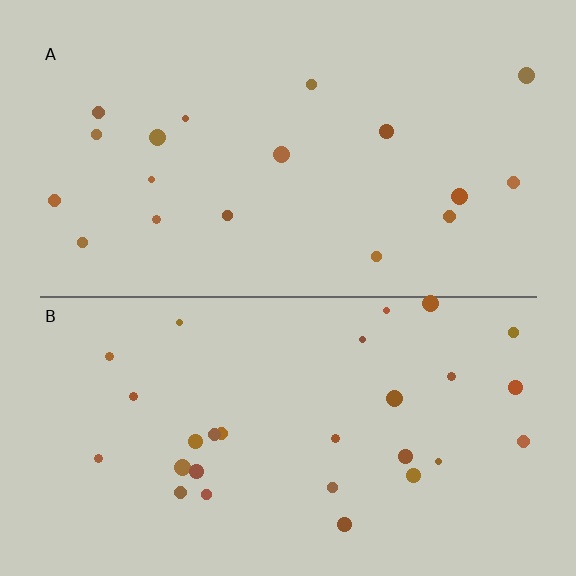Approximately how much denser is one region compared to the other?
Approximately 1.6× — region B over region A.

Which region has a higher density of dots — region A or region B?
B (the bottom).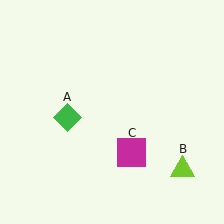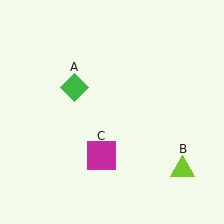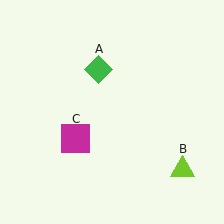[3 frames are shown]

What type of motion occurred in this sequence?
The green diamond (object A), magenta square (object C) rotated clockwise around the center of the scene.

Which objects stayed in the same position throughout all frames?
Lime triangle (object B) remained stationary.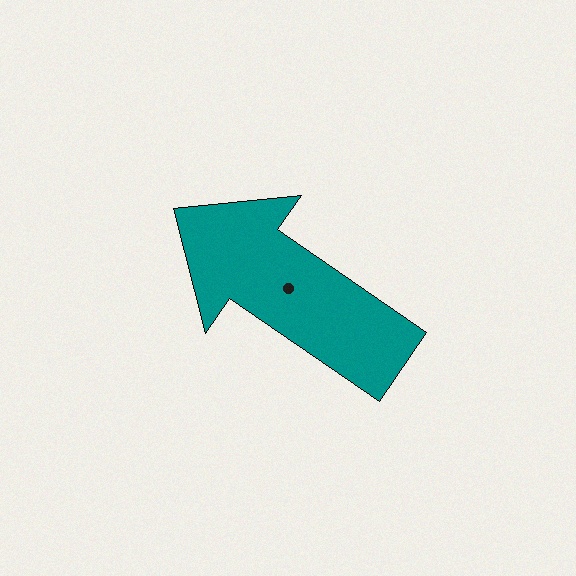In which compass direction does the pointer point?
Northwest.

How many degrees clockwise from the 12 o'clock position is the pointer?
Approximately 305 degrees.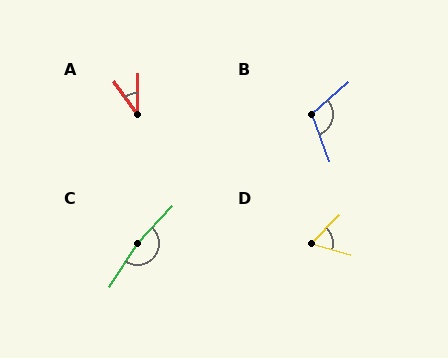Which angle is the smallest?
A, at approximately 37 degrees.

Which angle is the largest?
C, at approximately 170 degrees.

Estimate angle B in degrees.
Approximately 111 degrees.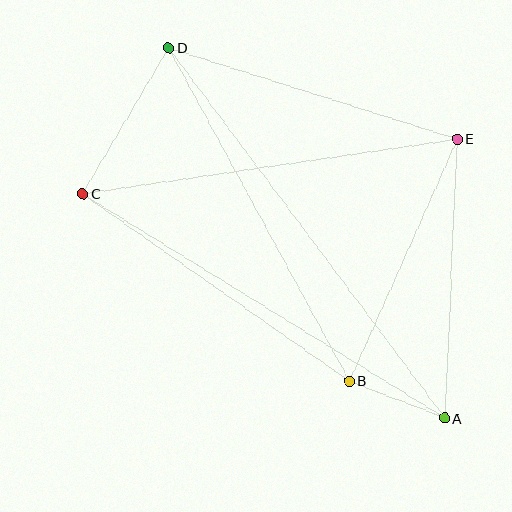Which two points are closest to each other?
Points A and B are closest to each other.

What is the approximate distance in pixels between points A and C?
The distance between A and C is approximately 426 pixels.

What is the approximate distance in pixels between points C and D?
The distance between C and D is approximately 169 pixels.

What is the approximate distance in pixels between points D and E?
The distance between D and E is approximately 303 pixels.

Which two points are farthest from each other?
Points A and D are farthest from each other.